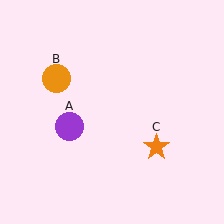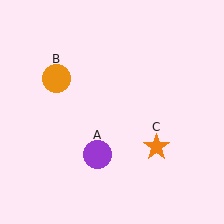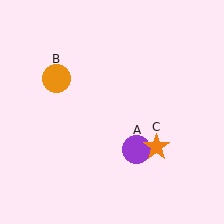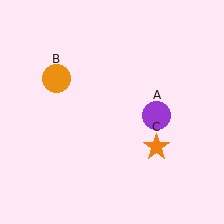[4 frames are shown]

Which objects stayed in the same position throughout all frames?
Orange circle (object B) and orange star (object C) remained stationary.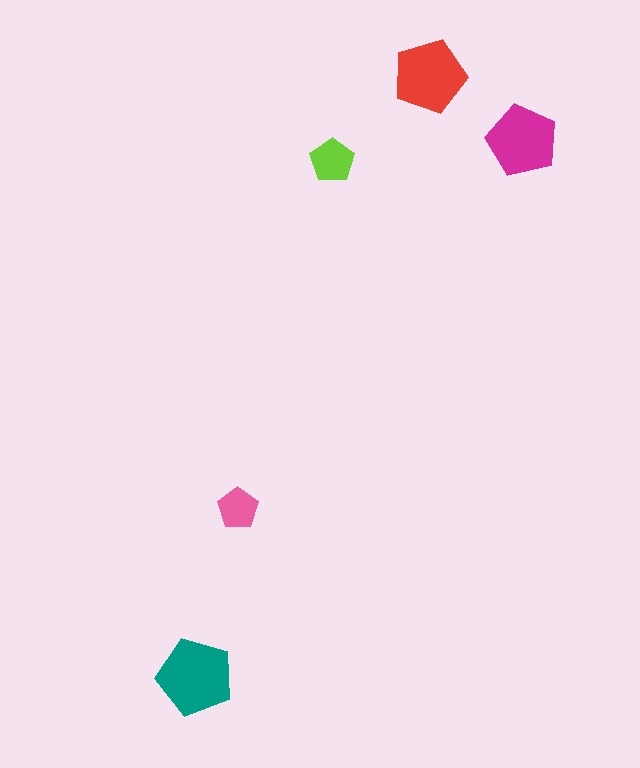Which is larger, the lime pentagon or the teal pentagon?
The teal one.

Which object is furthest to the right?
The magenta pentagon is rightmost.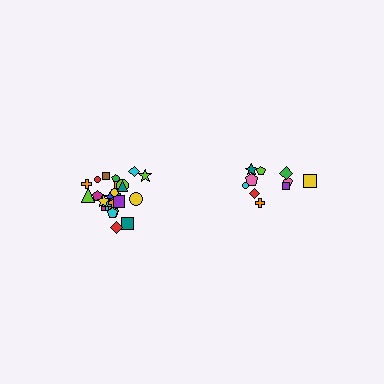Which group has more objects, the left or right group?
The left group.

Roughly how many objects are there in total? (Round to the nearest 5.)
Roughly 35 objects in total.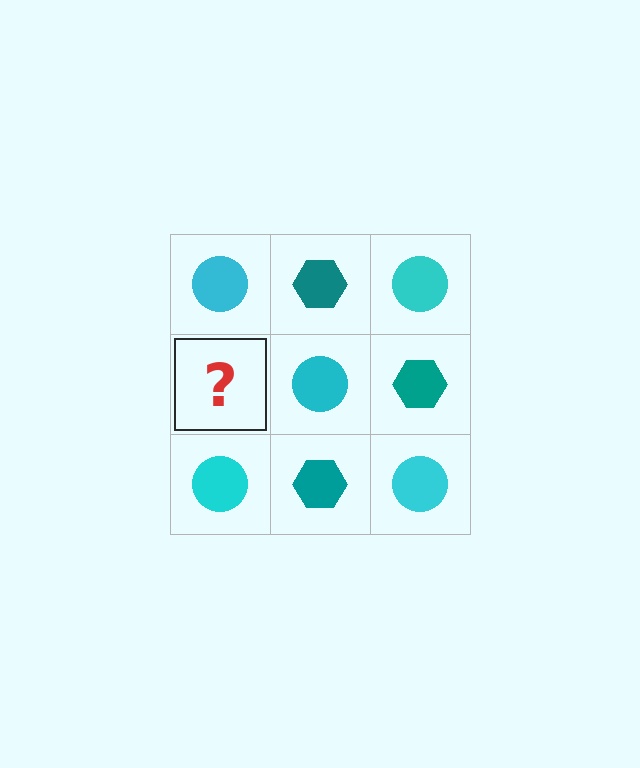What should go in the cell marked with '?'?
The missing cell should contain a teal hexagon.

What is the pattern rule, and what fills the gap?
The rule is that it alternates cyan circle and teal hexagon in a checkerboard pattern. The gap should be filled with a teal hexagon.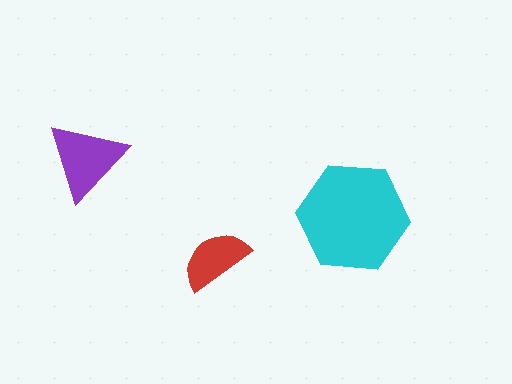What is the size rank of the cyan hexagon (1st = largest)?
1st.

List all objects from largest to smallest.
The cyan hexagon, the purple triangle, the red semicircle.